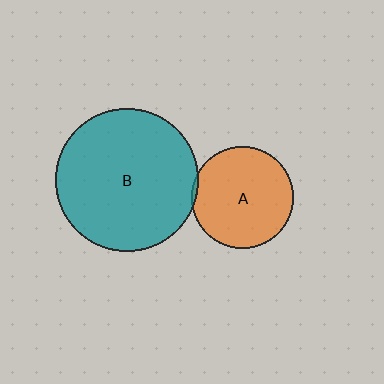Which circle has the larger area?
Circle B (teal).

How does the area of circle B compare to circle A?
Approximately 2.0 times.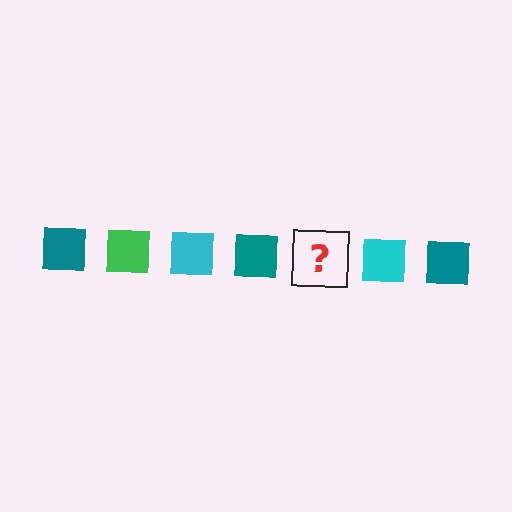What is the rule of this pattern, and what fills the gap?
The rule is that the pattern cycles through teal, green, cyan squares. The gap should be filled with a green square.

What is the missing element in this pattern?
The missing element is a green square.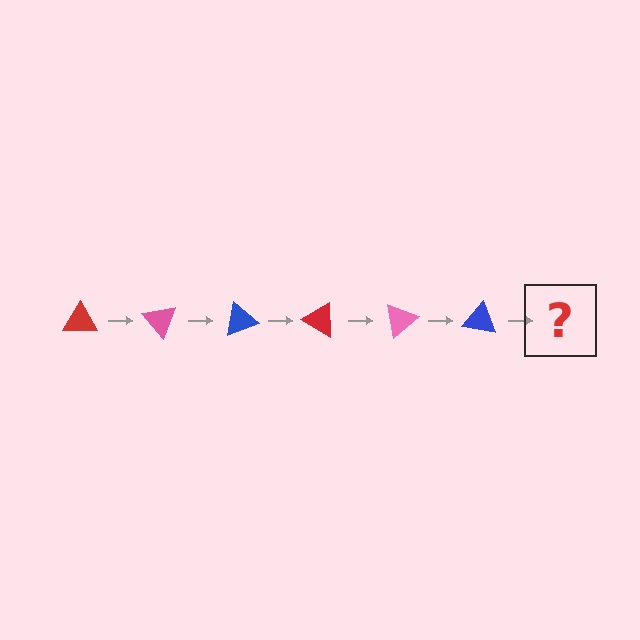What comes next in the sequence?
The next element should be a red triangle, rotated 300 degrees from the start.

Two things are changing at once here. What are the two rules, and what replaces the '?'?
The two rules are that it rotates 50 degrees each step and the color cycles through red, pink, and blue. The '?' should be a red triangle, rotated 300 degrees from the start.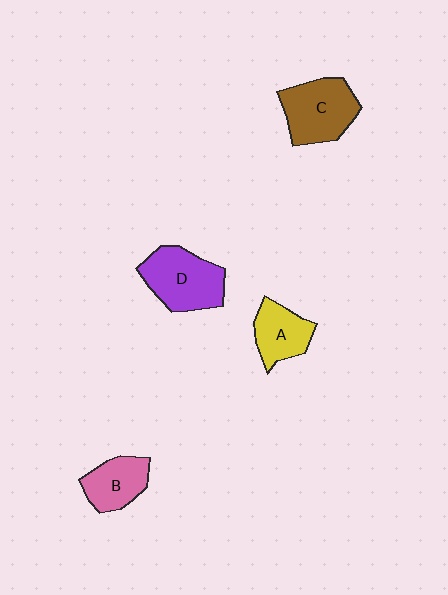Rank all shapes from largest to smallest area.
From largest to smallest: D (purple), C (brown), A (yellow), B (pink).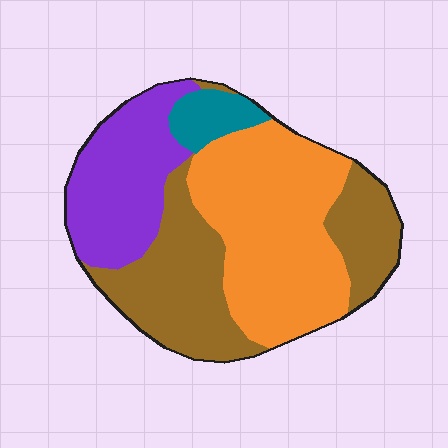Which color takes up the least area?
Teal, at roughly 5%.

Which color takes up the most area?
Orange, at roughly 40%.